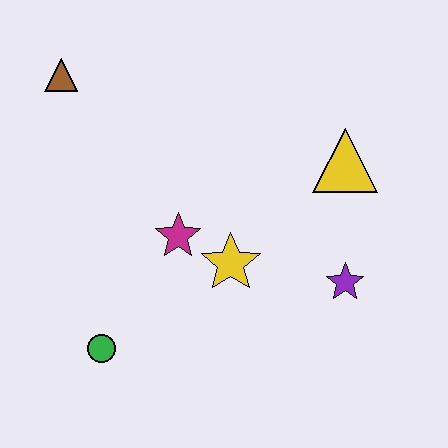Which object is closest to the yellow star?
The magenta star is closest to the yellow star.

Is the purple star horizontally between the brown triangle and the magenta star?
No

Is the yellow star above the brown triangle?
No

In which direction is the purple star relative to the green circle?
The purple star is to the right of the green circle.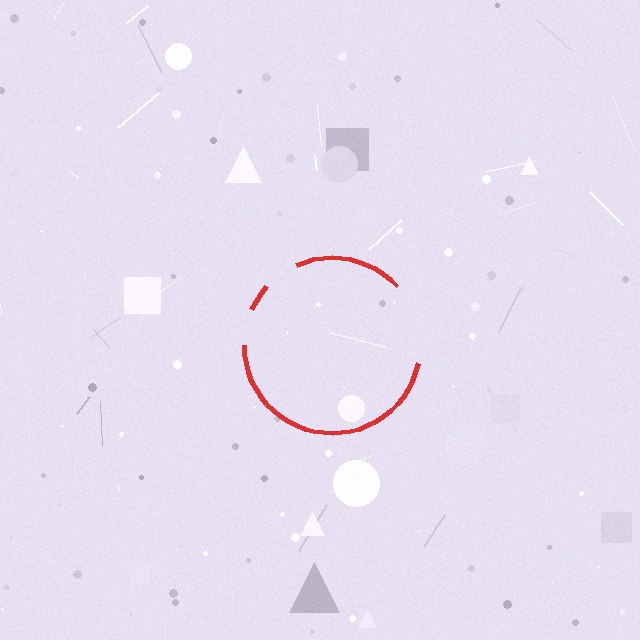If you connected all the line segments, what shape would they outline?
They would outline a circle.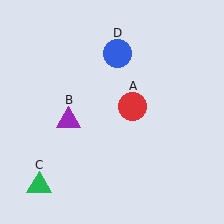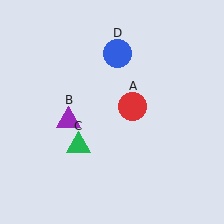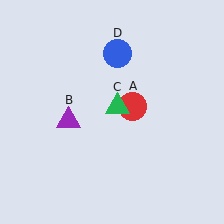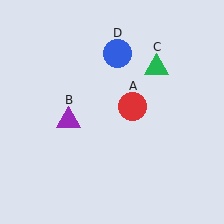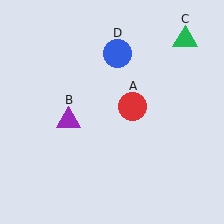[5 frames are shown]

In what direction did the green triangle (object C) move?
The green triangle (object C) moved up and to the right.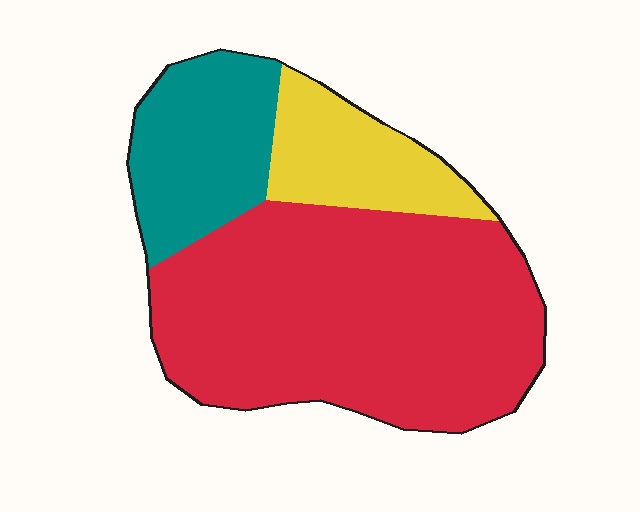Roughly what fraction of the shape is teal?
Teal takes up between a sixth and a third of the shape.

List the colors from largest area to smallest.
From largest to smallest: red, teal, yellow.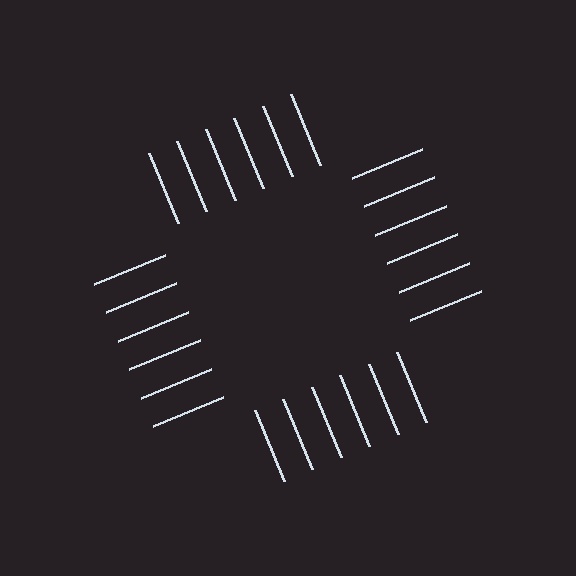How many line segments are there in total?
24 — 6 along each of the 4 edges.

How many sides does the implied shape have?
4 sides — the line-ends trace a square.